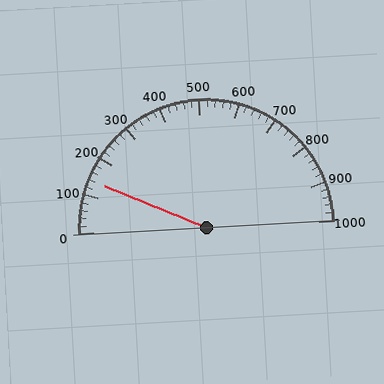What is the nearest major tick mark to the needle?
The nearest major tick mark is 100.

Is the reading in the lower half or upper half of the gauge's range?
The reading is in the lower half of the range (0 to 1000).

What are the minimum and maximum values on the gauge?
The gauge ranges from 0 to 1000.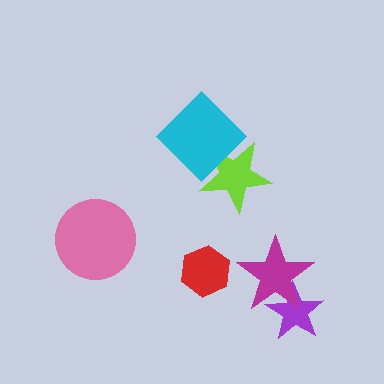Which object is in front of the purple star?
The magenta star is in front of the purple star.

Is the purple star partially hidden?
Yes, it is partially covered by another shape.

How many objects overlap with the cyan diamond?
1 object overlaps with the cyan diamond.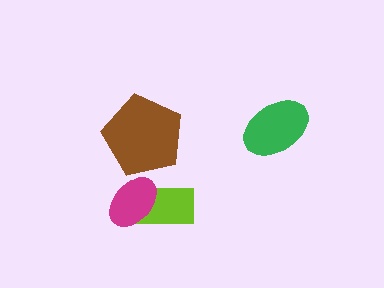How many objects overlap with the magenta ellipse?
1 object overlaps with the magenta ellipse.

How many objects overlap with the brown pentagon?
0 objects overlap with the brown pentagon.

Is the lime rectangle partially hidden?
Yes, it is partially covered by another shape.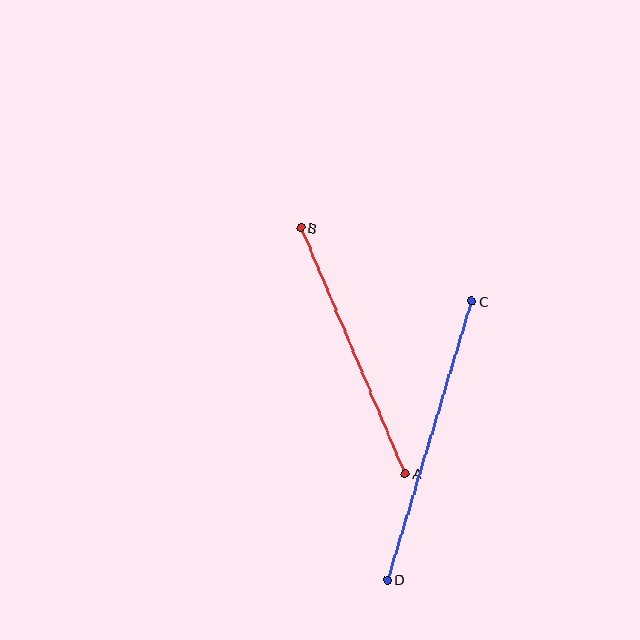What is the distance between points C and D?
The distance is approximately 291 pixels.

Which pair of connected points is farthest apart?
Points C and D are farthest apart.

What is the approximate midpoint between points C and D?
The midpoint is at approximately (430, 441) pixels.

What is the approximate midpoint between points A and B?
The midpoint is at approximately (353, 351) pixels.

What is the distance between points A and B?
The distance is approximately 267 pixels.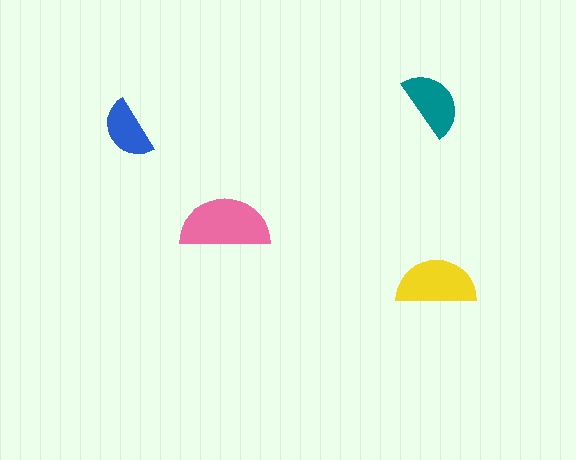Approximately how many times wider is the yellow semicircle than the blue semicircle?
About 1.5 times wider.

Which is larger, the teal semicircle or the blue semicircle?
The teal one.